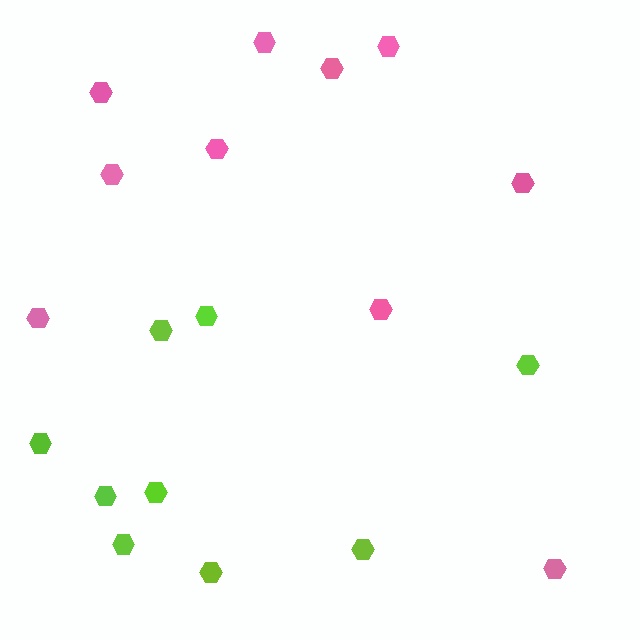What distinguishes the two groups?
There are 2 groups: one group of lime hexagons (9) and one group of pink hexagons (10).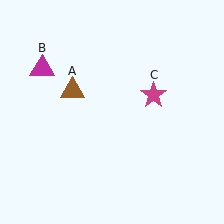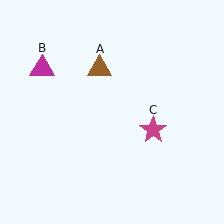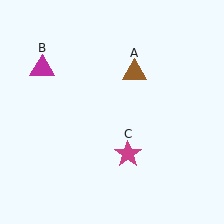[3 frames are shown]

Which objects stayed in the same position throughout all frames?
Magenta triangle (object B) remained stationary.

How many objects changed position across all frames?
2 objects changed position: brown triangle (object A), magenta star (object C).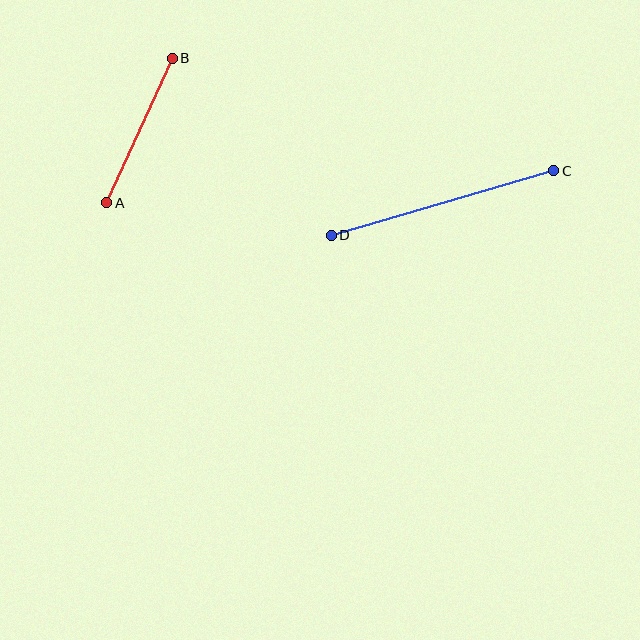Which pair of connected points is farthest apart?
Points C and D are farthest apart.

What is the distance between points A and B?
The distance is approximately 159 pixels.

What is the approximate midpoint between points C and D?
The midpoint is at approximately (442, 203) pixels.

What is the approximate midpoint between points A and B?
The midpoint is at approximately (139, 131) pixels.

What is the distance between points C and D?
The distance is approximately 232 pixels.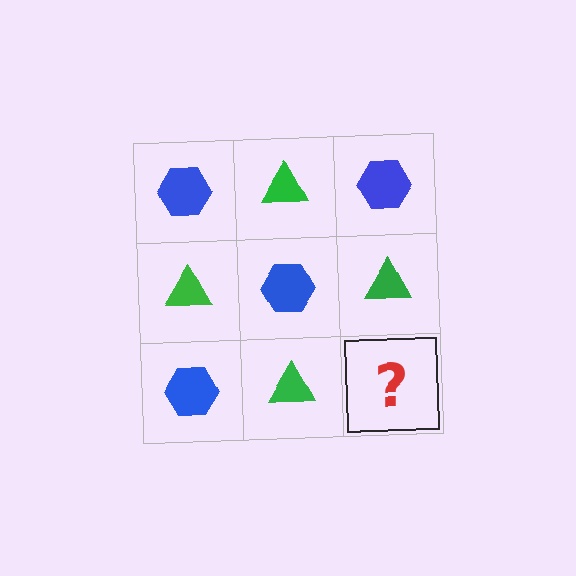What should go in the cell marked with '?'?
The missing cell should contain a blue hexagon.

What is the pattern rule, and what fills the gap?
The rule is that it alternates blue hexagon and green triangle in a checkerboard pattern. The gap should be filled with a blue hexagon.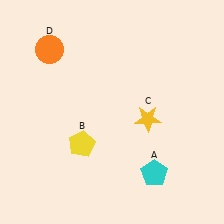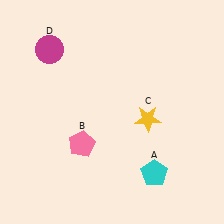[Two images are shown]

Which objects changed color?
B changed from yellow to pink. D changed from orange to magenta.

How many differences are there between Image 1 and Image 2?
There are 2 differences between the two images.